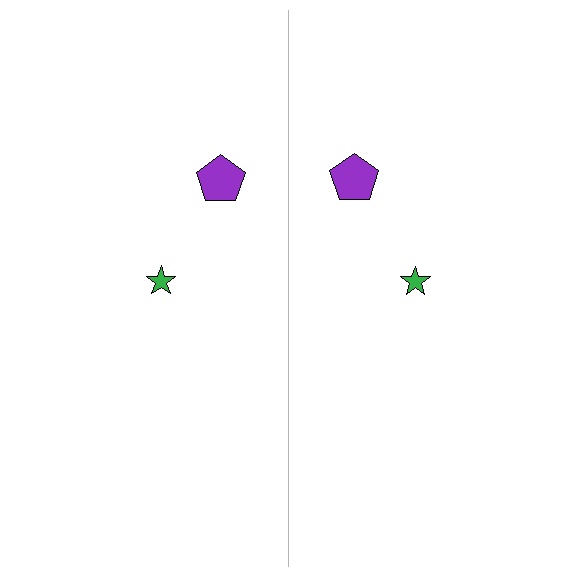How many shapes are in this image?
There are 4 shapes in this image.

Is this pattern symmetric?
Yes, this pattern has bilateral (reflection) symmetry.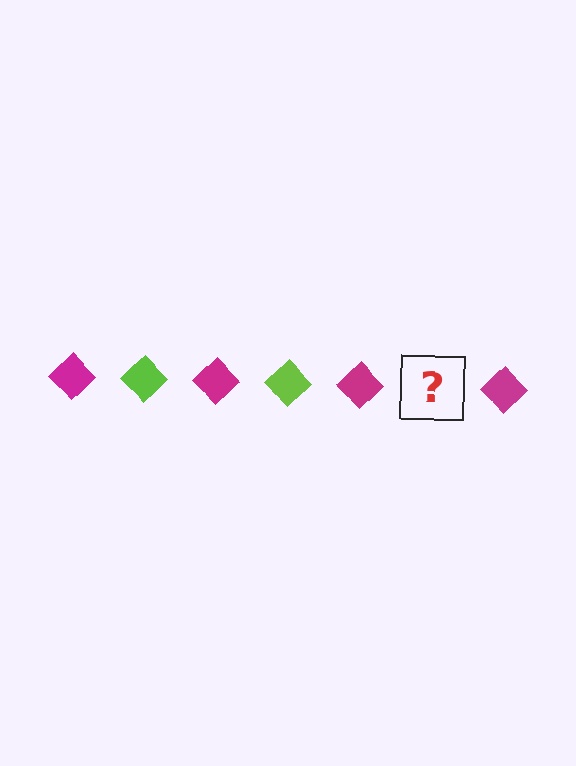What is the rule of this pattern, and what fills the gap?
The rule is that the pattern cycles through magenta, lime diamonds. The gap should be filled with a lime diamond.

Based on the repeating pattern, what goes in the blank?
The blank should be a lime diamond.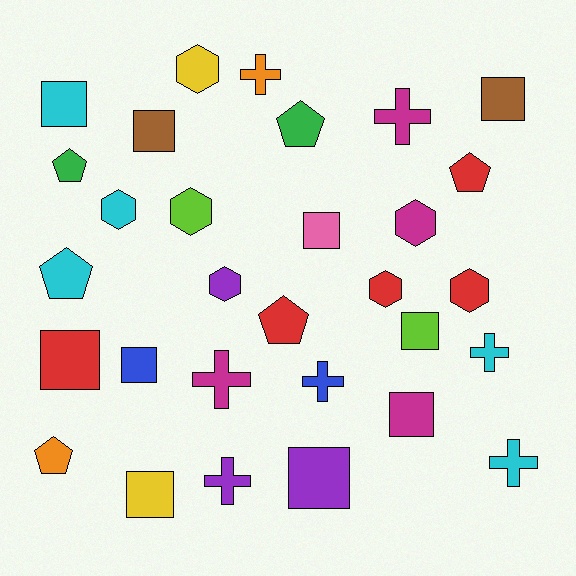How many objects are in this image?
There are 30 objects.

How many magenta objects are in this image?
There are 4 magenta objects.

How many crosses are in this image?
There are 7 crosses.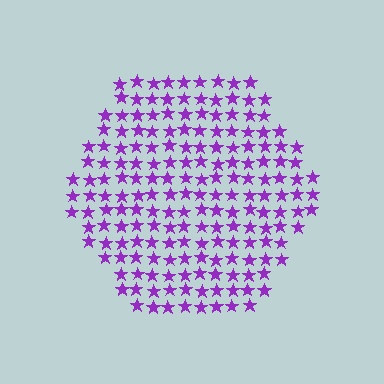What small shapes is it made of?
It is made of small stars.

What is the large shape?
The large shape is a hexagon.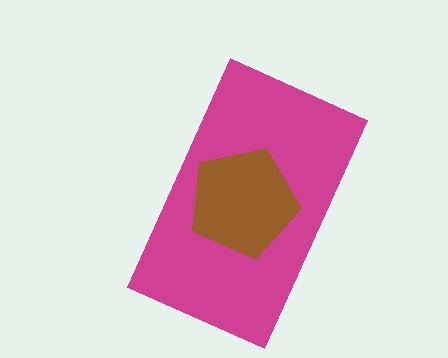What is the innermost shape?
The brown pentagon.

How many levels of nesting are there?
2.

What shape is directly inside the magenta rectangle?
The brown pentagon.